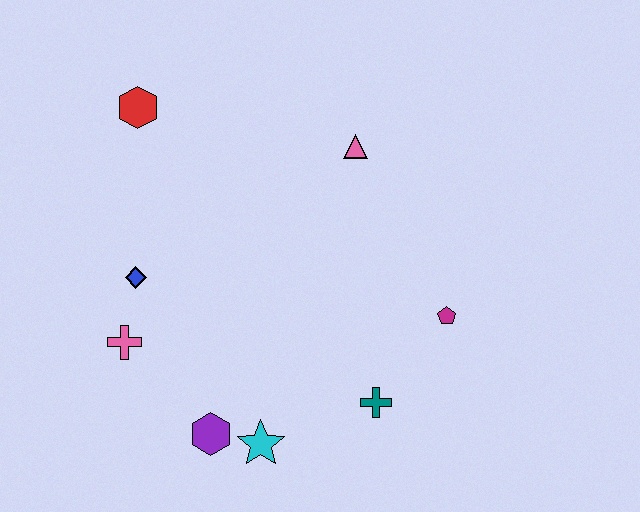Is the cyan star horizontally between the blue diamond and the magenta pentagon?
Yes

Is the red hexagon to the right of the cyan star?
No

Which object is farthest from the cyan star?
The red hexagon is farthest from the cyan star.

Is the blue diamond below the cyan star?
No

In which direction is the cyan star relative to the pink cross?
The cyan star is to the right of the pink cross.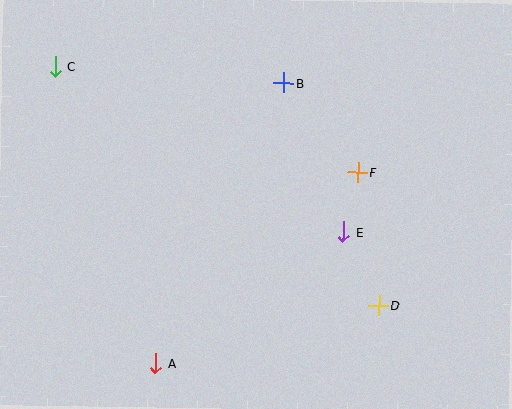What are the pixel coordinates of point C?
Point C is at (55, 67).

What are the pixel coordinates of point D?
Point D is at (379, 306).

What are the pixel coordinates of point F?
Point F is at (358, 172).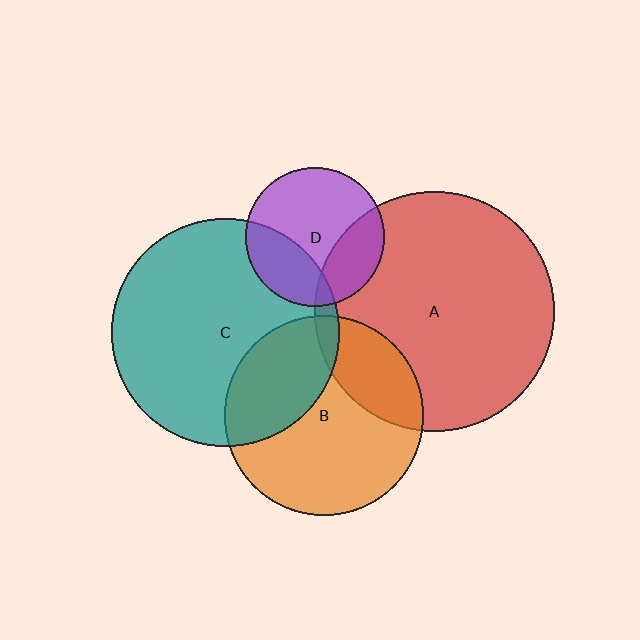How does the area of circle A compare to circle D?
Approximately 3.0 times.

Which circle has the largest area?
Circle A (red).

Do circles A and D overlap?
Yes.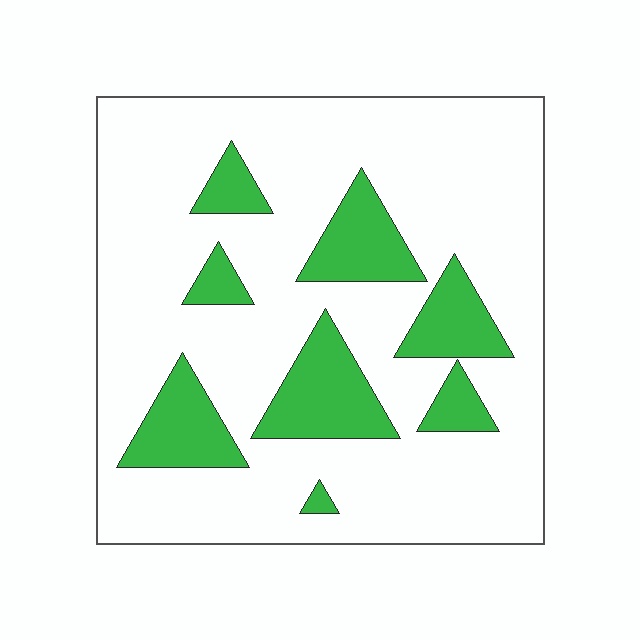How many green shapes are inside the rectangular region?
8.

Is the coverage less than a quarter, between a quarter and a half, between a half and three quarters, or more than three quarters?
Less than a quarter.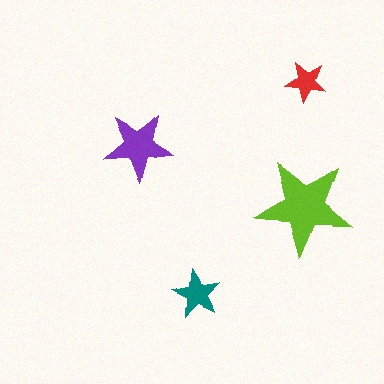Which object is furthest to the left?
The purple star is leftmost.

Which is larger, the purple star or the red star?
The purple one.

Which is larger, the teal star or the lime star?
The lime one.